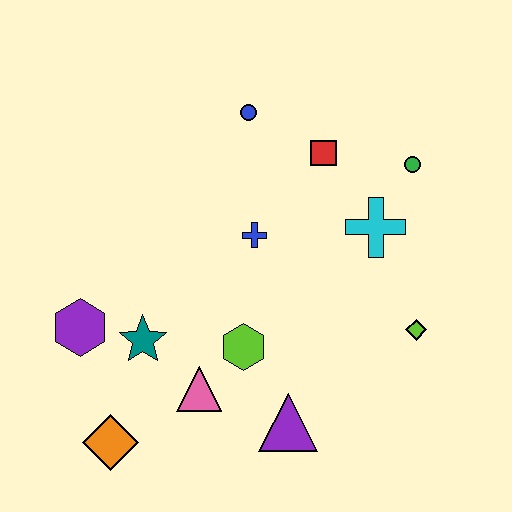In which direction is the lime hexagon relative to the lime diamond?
The lime hexagon is to the left of the lime diamond.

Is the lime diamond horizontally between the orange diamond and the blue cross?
No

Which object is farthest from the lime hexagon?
The green circle is farthest from the lime hexagon.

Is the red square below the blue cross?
No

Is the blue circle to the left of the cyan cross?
Yes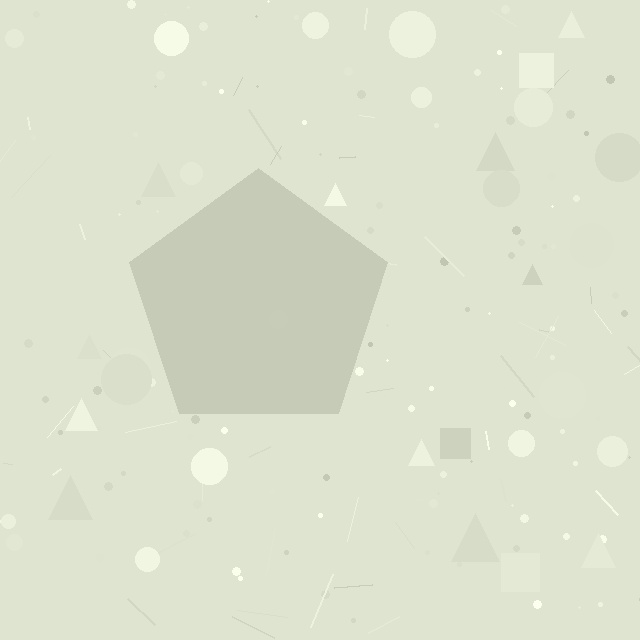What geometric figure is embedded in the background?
A pentagon is embedded in the background.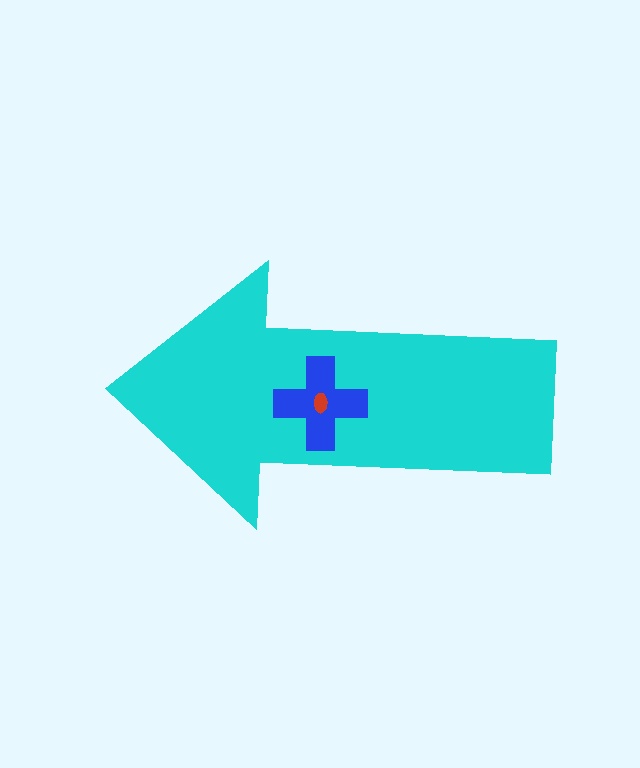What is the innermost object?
The red ellipse.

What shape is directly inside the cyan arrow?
The blue cross.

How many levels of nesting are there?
3.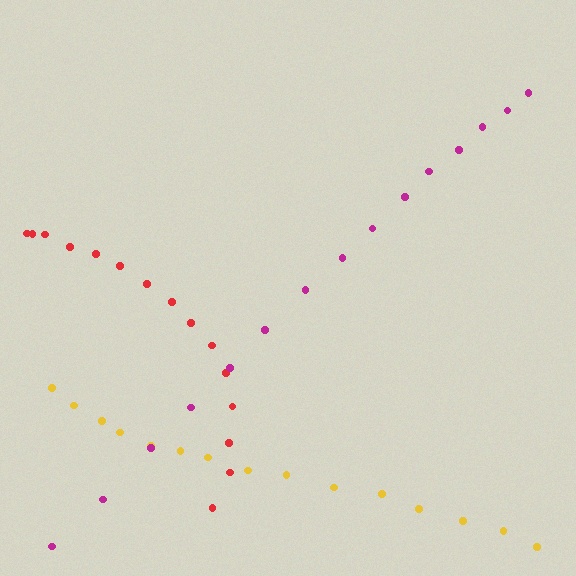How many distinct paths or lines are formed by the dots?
There are 3 distinct paths.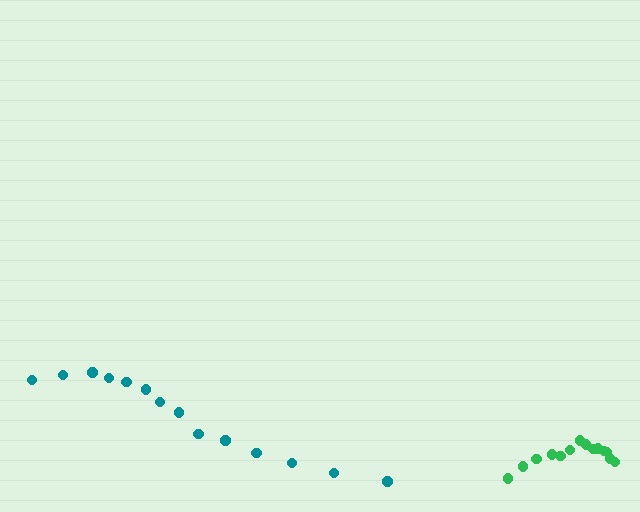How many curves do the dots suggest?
There are 2 distinct paths.